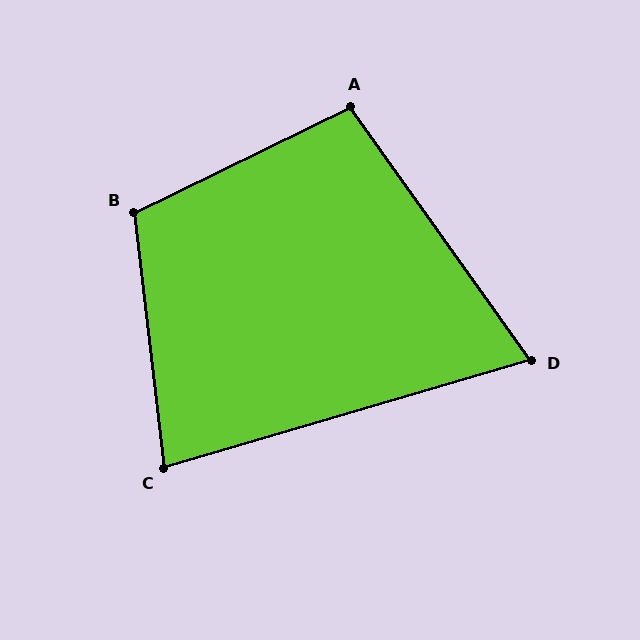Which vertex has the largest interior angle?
B, at approximately 109 degrees.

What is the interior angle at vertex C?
Approximately 80 degrees (acute).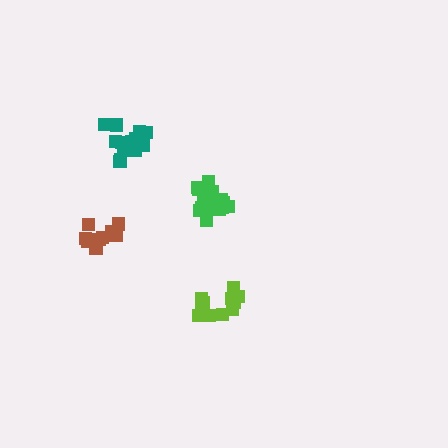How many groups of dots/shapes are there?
There are 4 groups.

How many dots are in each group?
Group 1: 17 dots, Group 2: 12 dots, Group 3: 11 dots, Group 4: 16 dots (56 total).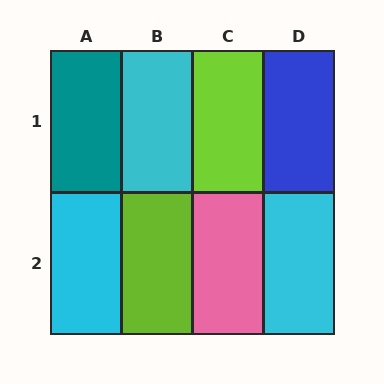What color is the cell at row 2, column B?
Lime.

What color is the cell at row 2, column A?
Cyan.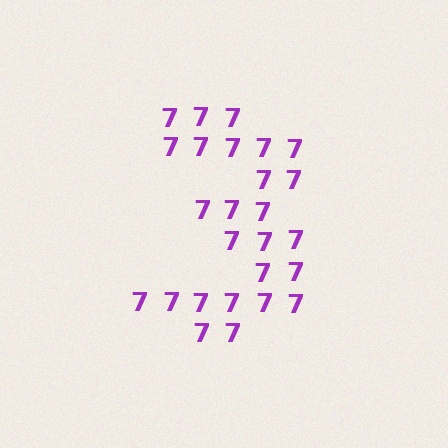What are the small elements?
The small elements are digit 7's.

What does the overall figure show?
The overall figure shows the digit 3.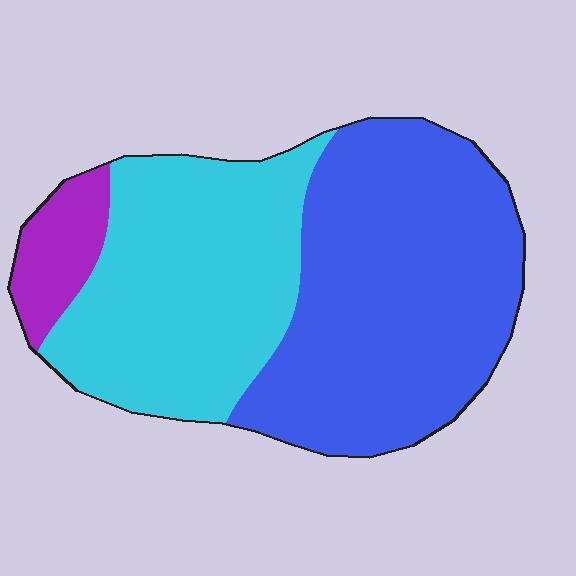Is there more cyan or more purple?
Cyan.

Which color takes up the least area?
Purple, at roughly 10%.